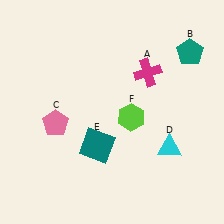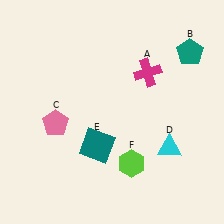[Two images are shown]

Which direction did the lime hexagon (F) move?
The lime hexagon (F) moved down.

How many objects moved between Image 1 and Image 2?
1 object moved between the two images.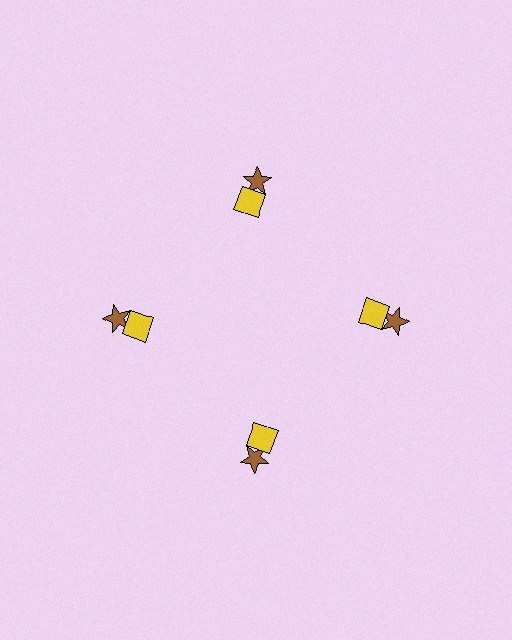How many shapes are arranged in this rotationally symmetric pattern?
There are 8 shapes, arranged in 4 groups of 2.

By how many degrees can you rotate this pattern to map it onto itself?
The pattern maps onto itself every 90 degrees of rotation.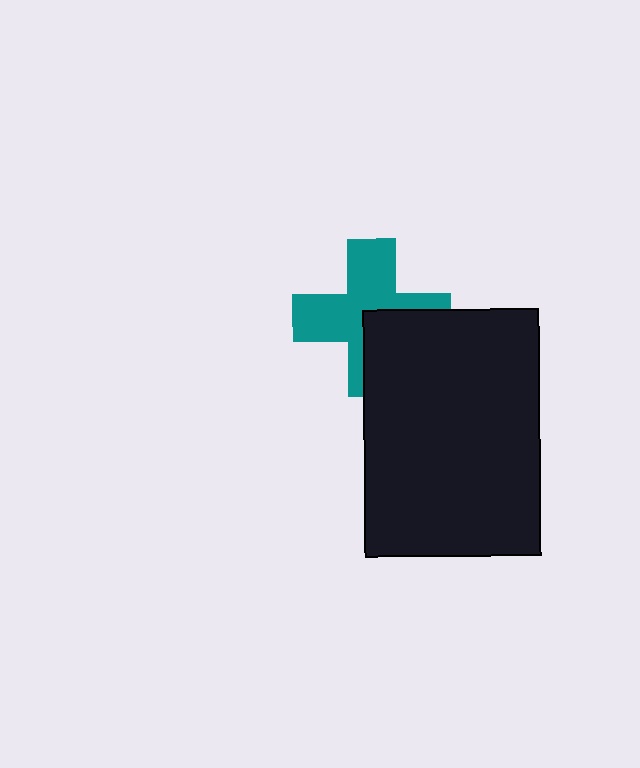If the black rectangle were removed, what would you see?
You would see the complete teal cross.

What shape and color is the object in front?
The object in front is a black rectangle.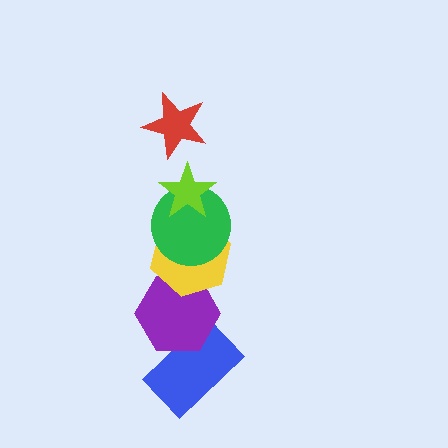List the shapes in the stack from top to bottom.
From top to bottom: the red star, the lime star, the green circle, the yellow hexagon, the purple hexagon, the blue rectangle.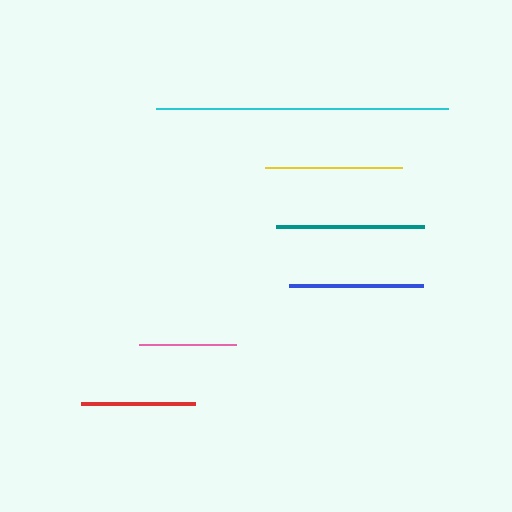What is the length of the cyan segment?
The cyan segment is approximately 292 pixels long.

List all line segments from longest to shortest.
From longest to shortest: cyan, teal, yellow, blue, red, pink.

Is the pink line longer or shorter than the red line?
The red line is longer than the pink line.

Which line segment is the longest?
The cyan line is the longest at approximately 292 pixels.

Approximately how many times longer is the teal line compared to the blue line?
The teal line is approximately 1.1 times the length of the blue line.